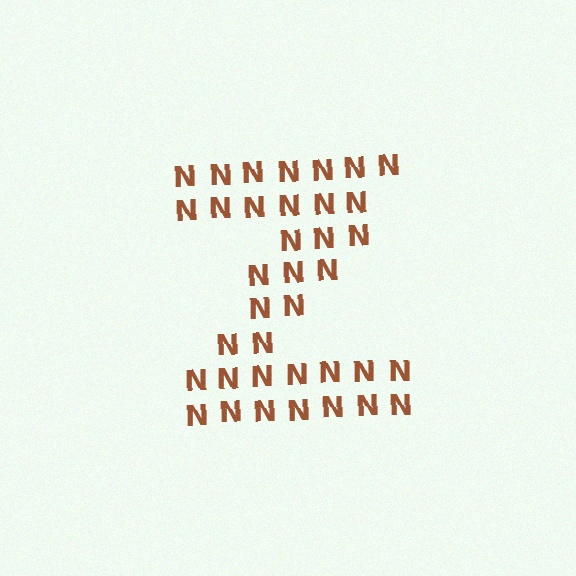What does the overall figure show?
The overall figure shows the letter Z.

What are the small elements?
The small elements are letter N's.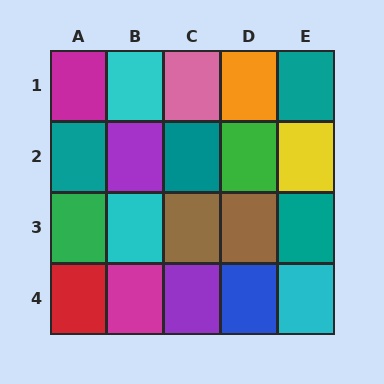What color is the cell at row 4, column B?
Magenta.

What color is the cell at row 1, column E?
Teal.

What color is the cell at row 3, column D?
Brown.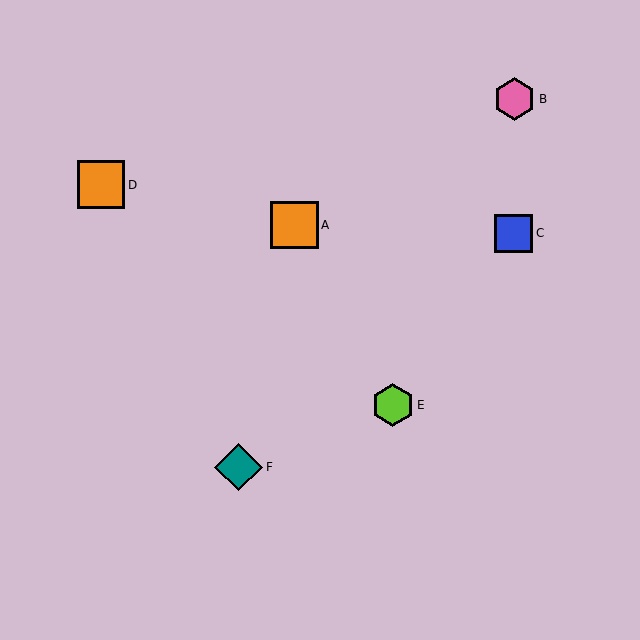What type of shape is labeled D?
Shape D is an orange square.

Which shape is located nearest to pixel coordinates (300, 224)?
The orange square (labeled A) at (294, 225) is nearest to that location.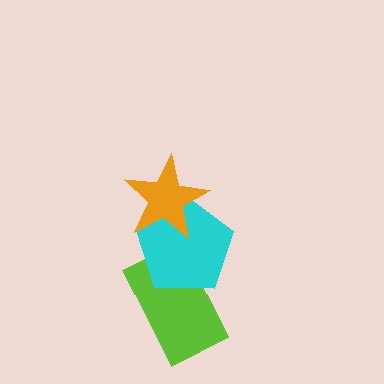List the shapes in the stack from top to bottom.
From top to bottom: the orange star, the cyan pentagon, the lime rectangle.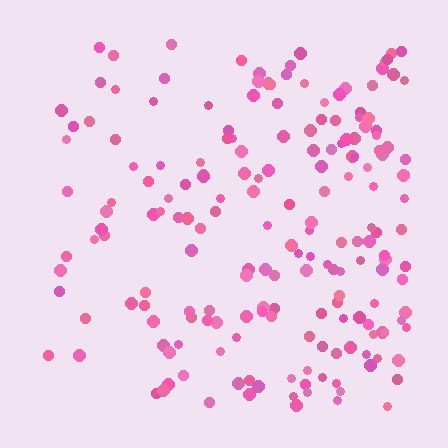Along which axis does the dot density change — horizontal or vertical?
Horizontal.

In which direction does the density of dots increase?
From left to right, with the right side densest.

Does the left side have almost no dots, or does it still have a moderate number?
Still a moderate number, just noticeably fewer than the right.